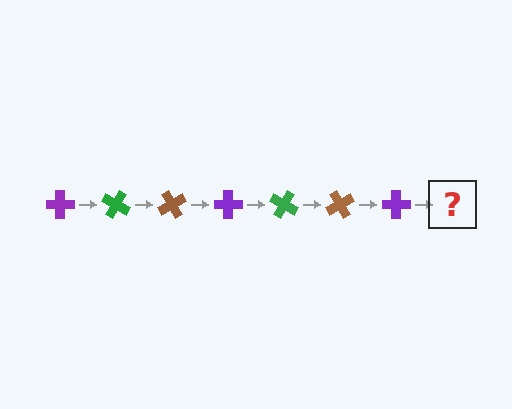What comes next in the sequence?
The next element should be a green cross, rotated 210 degrees from the start.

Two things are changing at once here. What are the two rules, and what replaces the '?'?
The two rules are that it rotates 30 degrees each step and the color cycles through purple, green, and brown. The '?' should be a green cross, rotated 210 degrees from the start.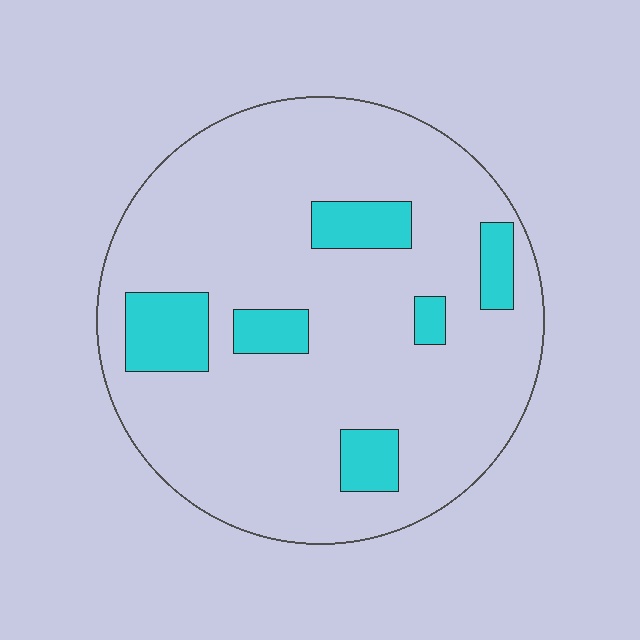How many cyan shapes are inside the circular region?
6.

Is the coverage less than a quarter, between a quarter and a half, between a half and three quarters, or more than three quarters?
Less than a quarter.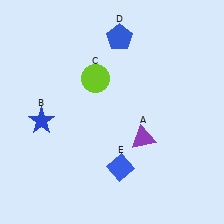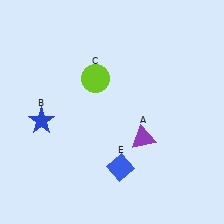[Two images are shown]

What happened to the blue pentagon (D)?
The blue pentagon (D) was removed in Image 2. It was in the top-right area of Image 1.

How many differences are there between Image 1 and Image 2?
There is 1 difference between the two images.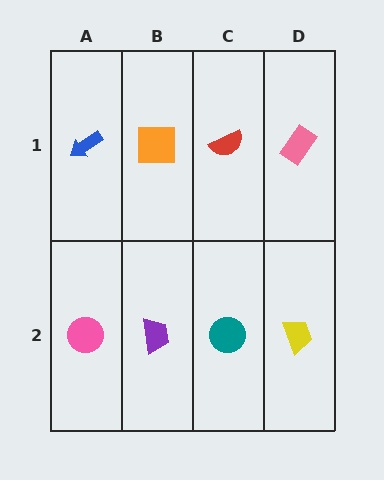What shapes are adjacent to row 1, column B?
A purple trapezoid (row 2, column B), a blue arrow (row 1, column A), a red semicircle (row 1, column C).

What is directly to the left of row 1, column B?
A blue arrow.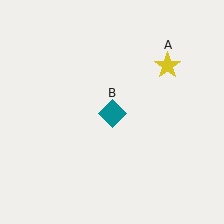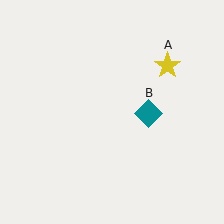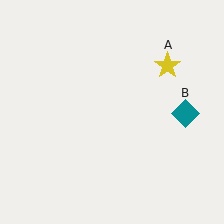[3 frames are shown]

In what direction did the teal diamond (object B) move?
The teal diamond (object B) moved right.